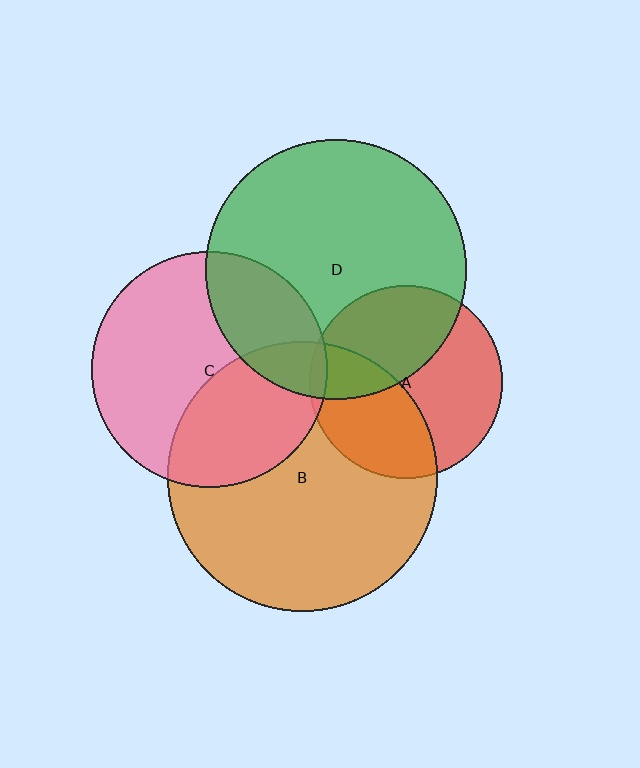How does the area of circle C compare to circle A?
Approximately 1.5 times.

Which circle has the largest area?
Circle B (orange).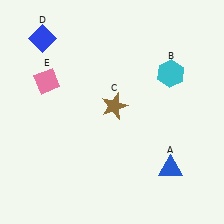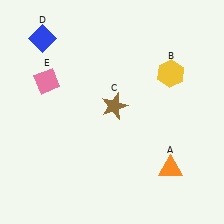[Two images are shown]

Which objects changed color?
A changed from blue to orange. B changed from cyan to yellow.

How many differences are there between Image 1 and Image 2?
There are 2 differences between the two images.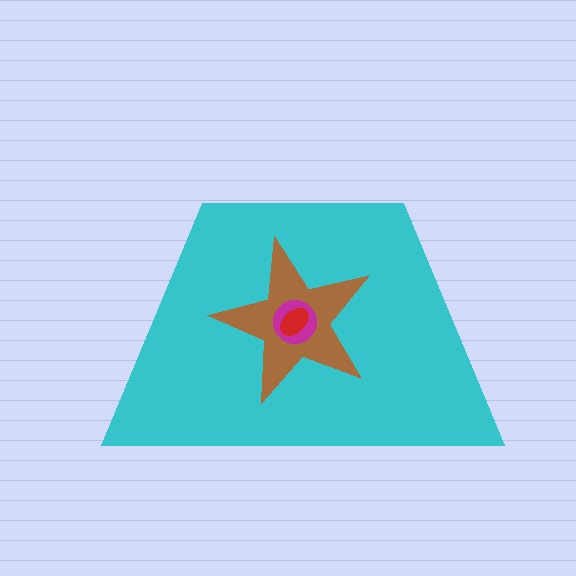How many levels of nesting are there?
4.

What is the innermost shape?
The red ellipse.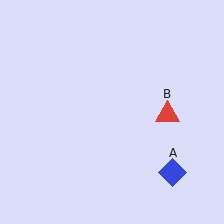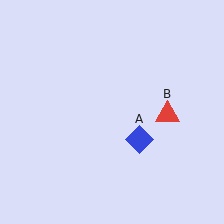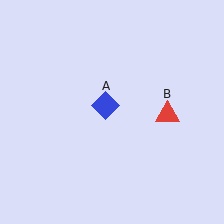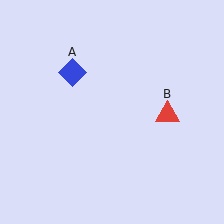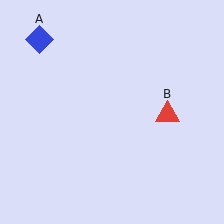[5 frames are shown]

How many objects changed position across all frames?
1 object changed position: blue diamond (object A).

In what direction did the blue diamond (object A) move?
The blue diamond (object A) moved up and to the left.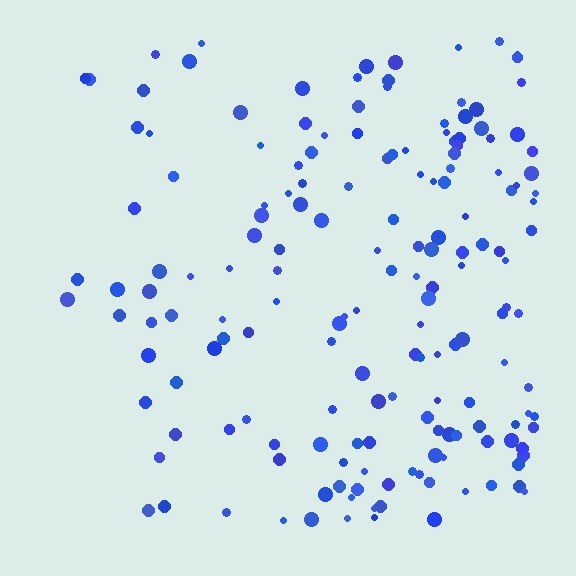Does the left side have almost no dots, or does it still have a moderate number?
Still a moderate number, just noticeably fewer than the right.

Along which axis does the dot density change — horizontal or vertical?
Horizontal.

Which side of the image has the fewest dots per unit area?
The left.